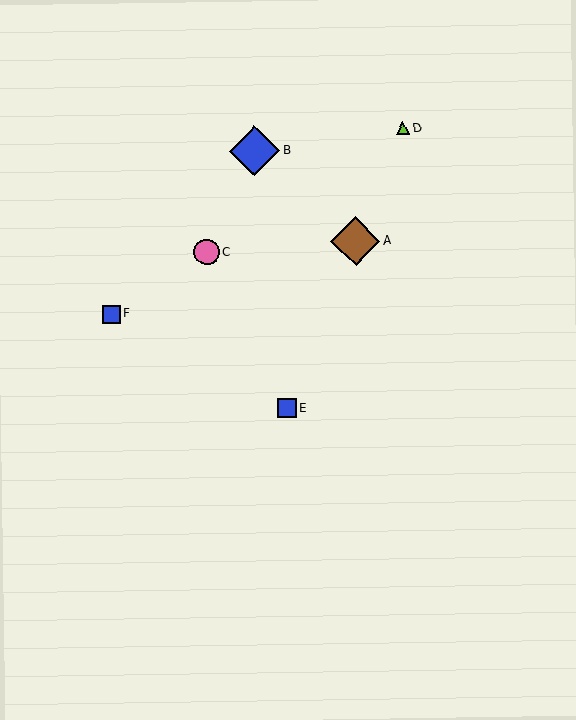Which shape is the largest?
The blue diamond (labeled B) is the largest.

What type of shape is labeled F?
Shape F is a blue square.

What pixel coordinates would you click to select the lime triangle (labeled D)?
Click at (403, 129) to select the lime triangle D.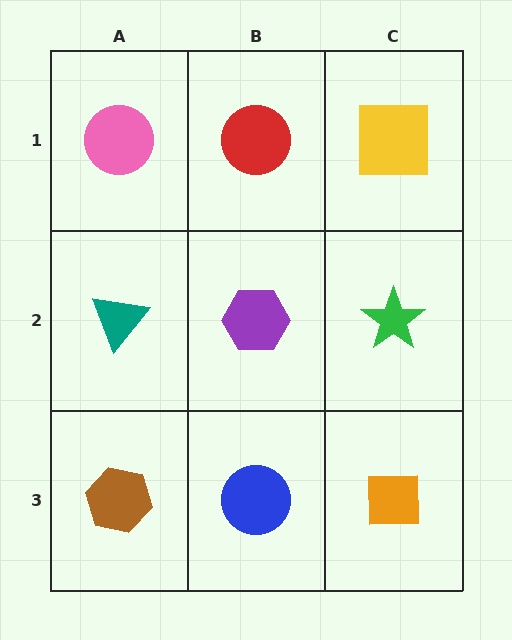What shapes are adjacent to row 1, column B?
A purple hexagon (row 2, column B), a pink circle (row 1, column A), a yellow square (row 1, column C).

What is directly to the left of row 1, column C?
A red circle.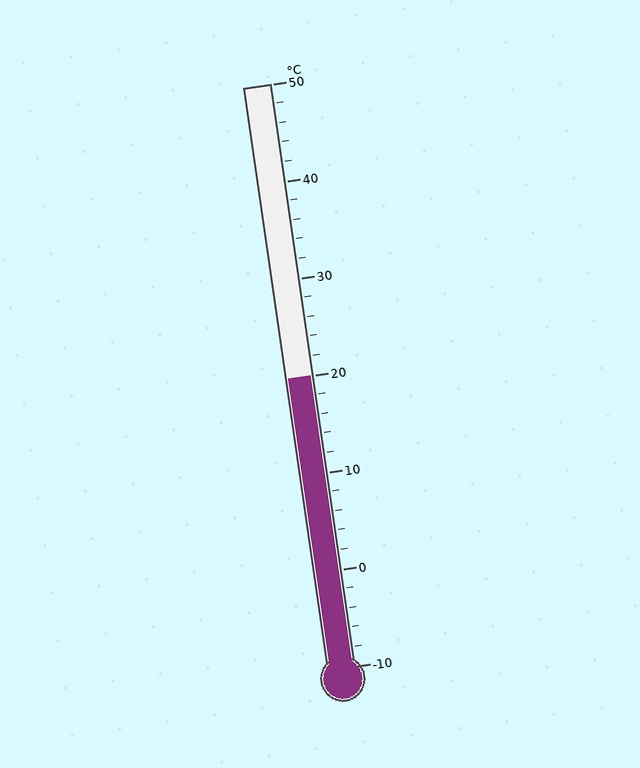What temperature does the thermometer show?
The thermometer shows approximately 20°C.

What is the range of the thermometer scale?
The thermometer scale ranges from -10°C to 50°C.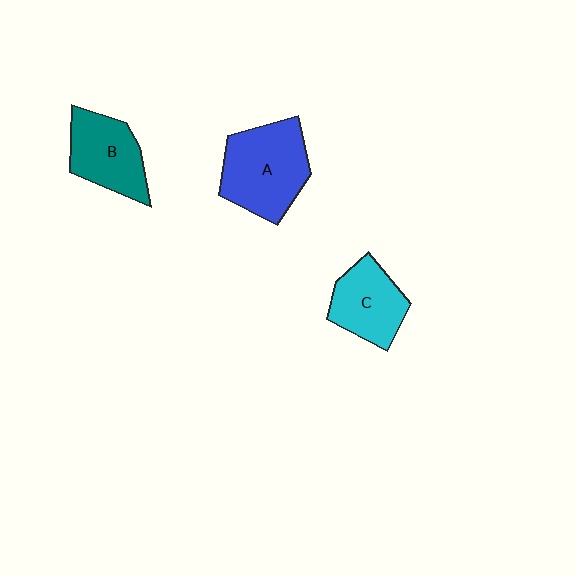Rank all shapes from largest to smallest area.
From largest to smallest: A (blue), B (teal), C (cyan).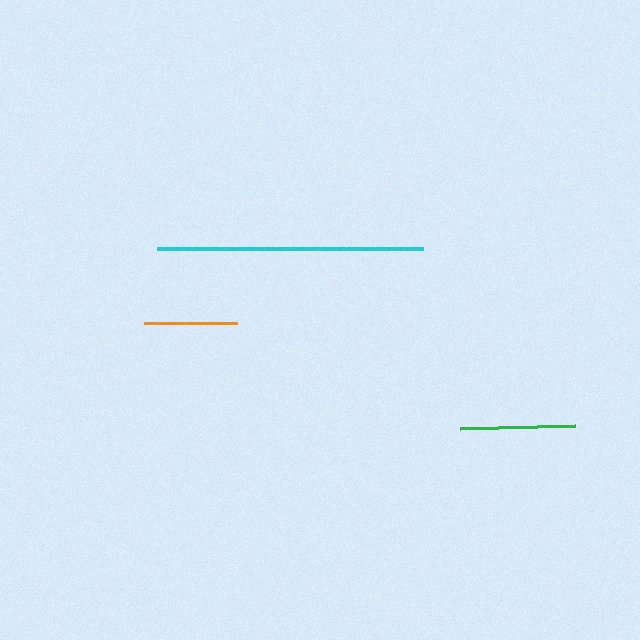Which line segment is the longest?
The cyan line is the longest at approximately 266 pixels.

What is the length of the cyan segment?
The cyan segment is approximately 266 pixels long.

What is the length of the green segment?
The green segment is approximately 115 pixels long.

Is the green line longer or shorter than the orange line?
The green line is longer than the orange line.